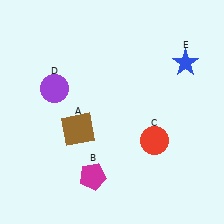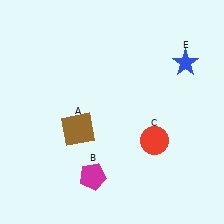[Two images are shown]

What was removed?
The purple circle (D) was removed in Image 2.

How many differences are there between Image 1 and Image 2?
There is 1 difference between the two images.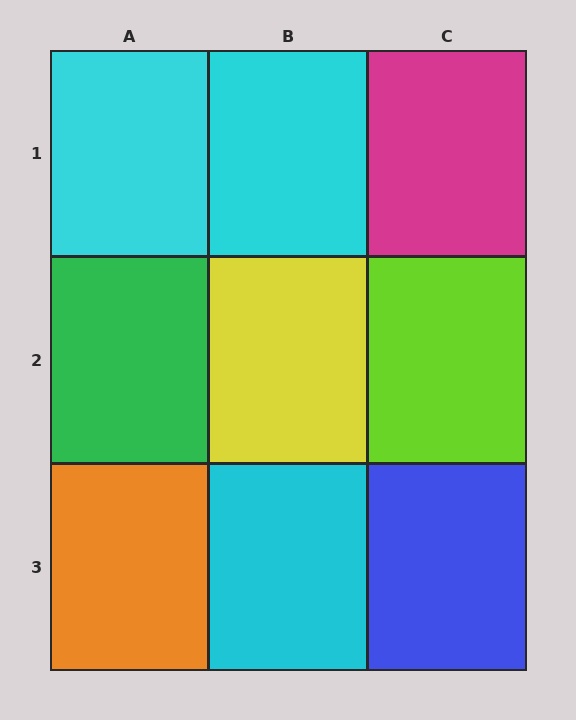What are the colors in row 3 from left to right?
Orange, cyan, blue.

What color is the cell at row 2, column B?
Yellow.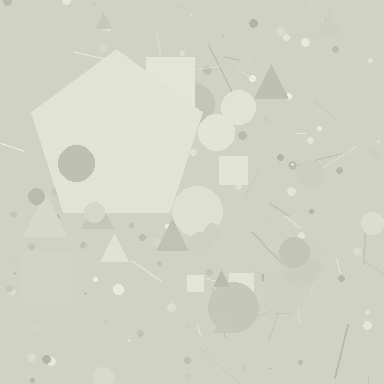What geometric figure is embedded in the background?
A pentagon is embedded in the background.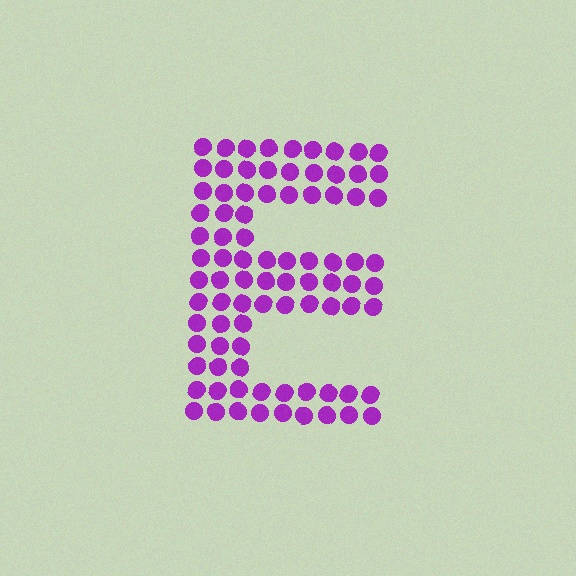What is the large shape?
The large shape is the letter E.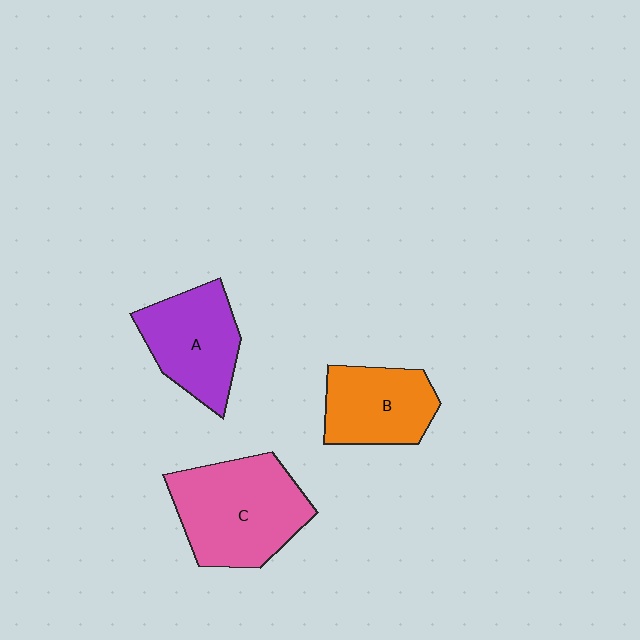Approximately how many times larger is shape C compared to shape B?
Approximately 1.5 times.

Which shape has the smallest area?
Shape B (orange).